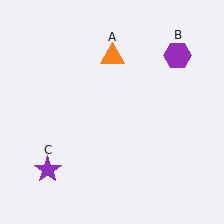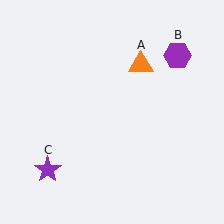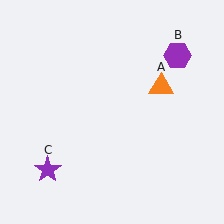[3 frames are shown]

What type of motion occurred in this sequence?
The orange triangle (object A) rotated clockwise around the center of the scene.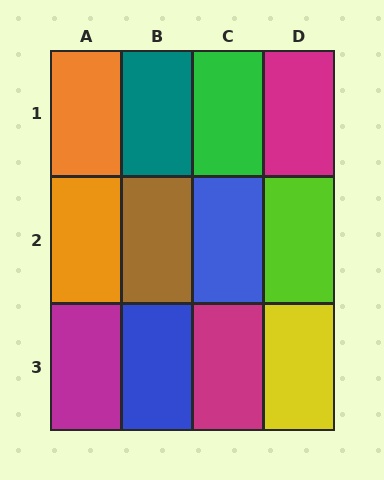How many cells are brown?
1 cell is brown.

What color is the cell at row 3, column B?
Blue.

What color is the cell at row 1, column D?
Magenta.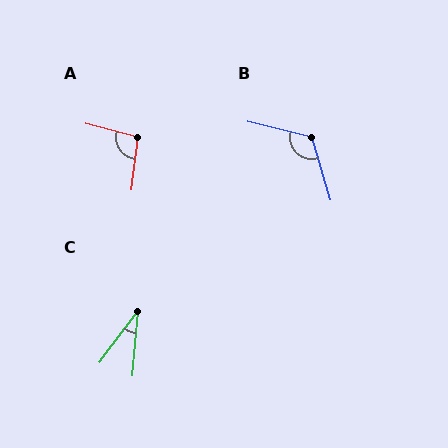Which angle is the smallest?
C, at approximately 31 degrees.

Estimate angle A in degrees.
Approximately 99 degrees.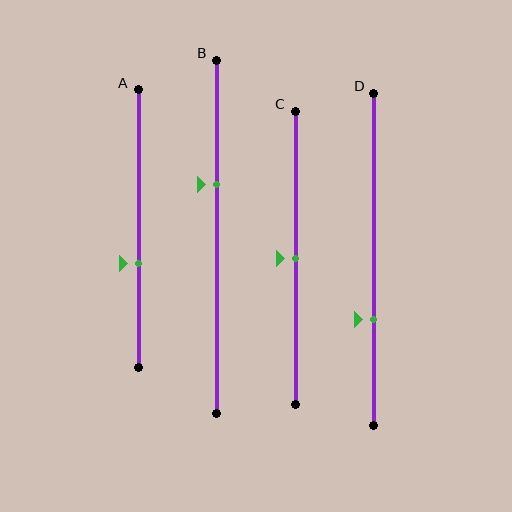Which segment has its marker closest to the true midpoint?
Segment C has its marker closest to the true midpoint.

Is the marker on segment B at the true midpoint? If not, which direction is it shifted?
No, the marker on segment B is shifted upward by about 15% of the segment length.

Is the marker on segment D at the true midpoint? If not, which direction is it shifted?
No, the marker on segment D is shifted downward by about 18% of the segment length.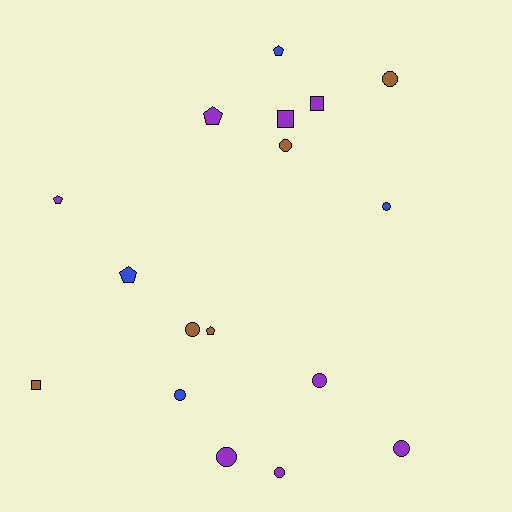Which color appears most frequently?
Purple, with 8 objects.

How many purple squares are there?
There are 2 purple squares.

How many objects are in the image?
There are 17 objects.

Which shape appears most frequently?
Circle, with 9 objects.